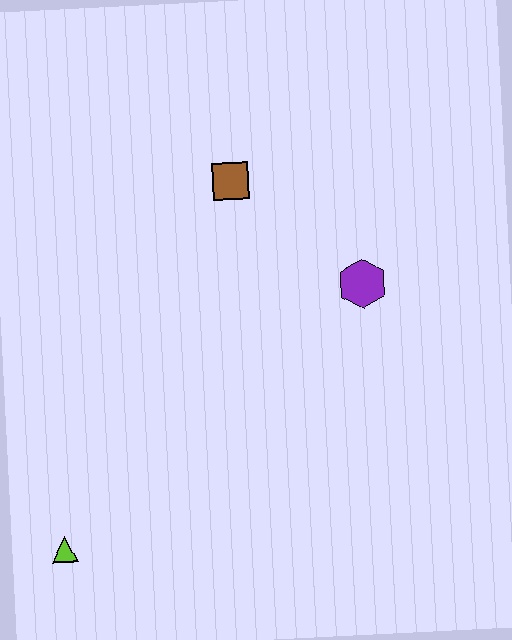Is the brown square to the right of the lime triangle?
Yes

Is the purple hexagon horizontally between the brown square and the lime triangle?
No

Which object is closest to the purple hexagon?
The brown square is closest to the purple hexagon.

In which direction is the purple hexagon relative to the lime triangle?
The purple hexagon is to the right of the lime triangle.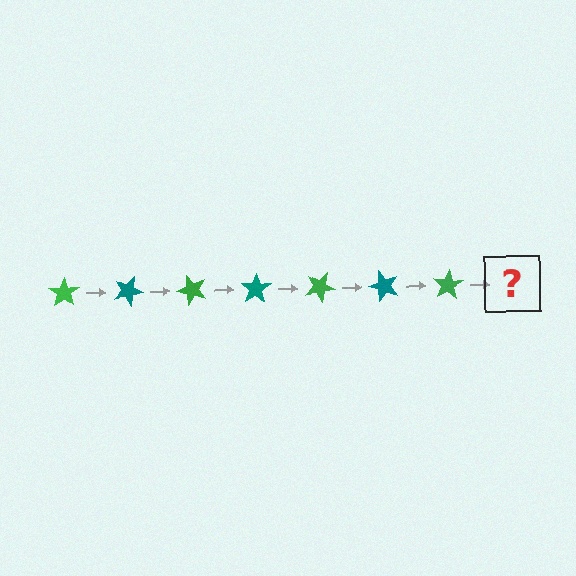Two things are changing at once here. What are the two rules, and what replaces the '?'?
The two rules are that it rotates 25 degrees each step and the color cycles through green and teal. The '?' should be a teal star, rotated 175 degrees from the start.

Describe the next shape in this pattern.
It should be a teal star, rotated 175 degrees from the start.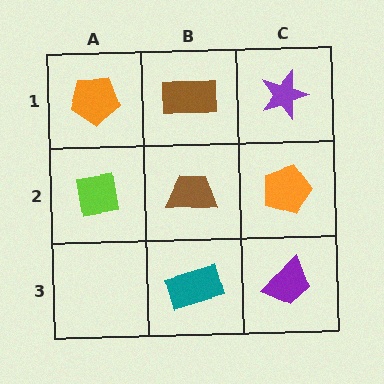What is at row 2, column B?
A brown trapezoid.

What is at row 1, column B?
A brown rectangle.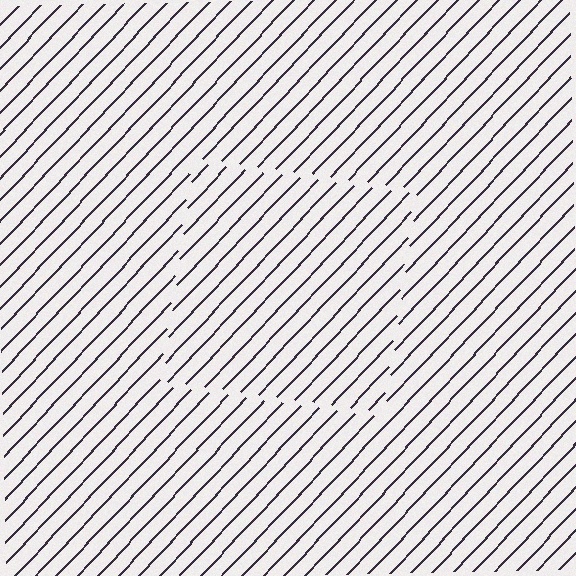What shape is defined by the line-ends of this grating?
An illusory square. The interior of the shape contains the same grating, shifted by half a period — the contour is defined by the phase discontinuity where line-ends from the inner and outer gratings abut.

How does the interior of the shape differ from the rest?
The interior of the shape contains the same grating, shifted by half a period — the contour is defined by the phase discontinuity where line-ends from the inner and outer gratings abut.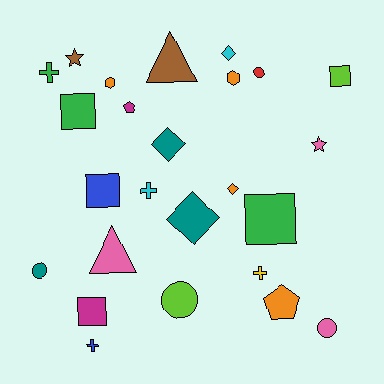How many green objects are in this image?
There are 3 green objects.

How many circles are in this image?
There are 4 circles.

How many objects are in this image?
There are 25 objects.